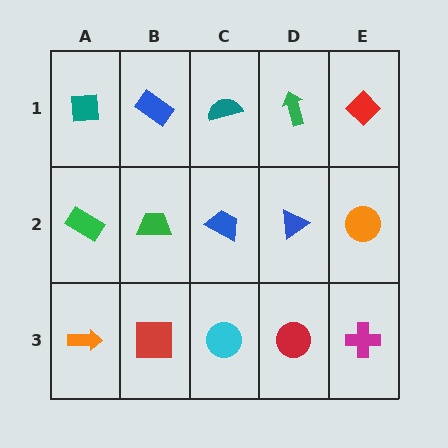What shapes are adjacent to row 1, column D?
A blue triangle (row 2, column D), a teal semicircle (row 1, column C), a red diamond (row 1, column E).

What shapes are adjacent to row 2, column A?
A teal square (row 1, column A), an orange arrow (row 3, column A), a green trapezoid (row 2, column B).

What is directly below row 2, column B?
A red square.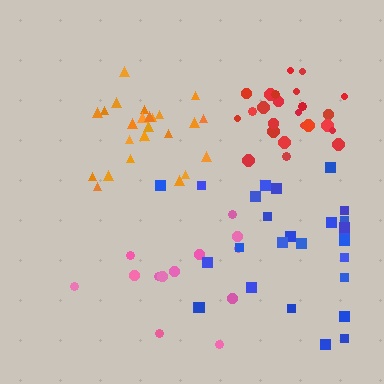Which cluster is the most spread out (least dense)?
Pink.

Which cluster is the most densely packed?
Red.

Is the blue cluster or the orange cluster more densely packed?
Orange.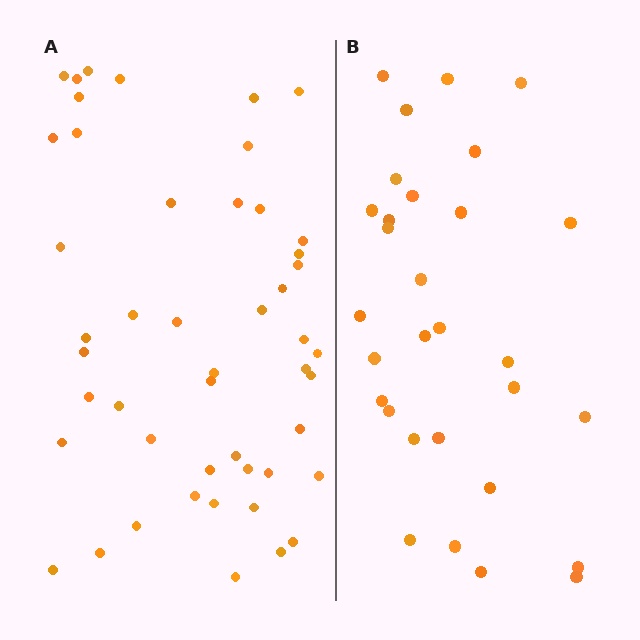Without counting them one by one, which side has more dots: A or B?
Region A (the left region) has more dots.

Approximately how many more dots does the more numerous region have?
Region A has approximately 20 more dots than region B.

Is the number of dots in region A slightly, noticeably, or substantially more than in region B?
Region A has substantially more. The ratio is roughly 1.6 to 1.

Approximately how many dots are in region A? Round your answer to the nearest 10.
About 50 dots. (The exact count is 48, which rounds to 50.)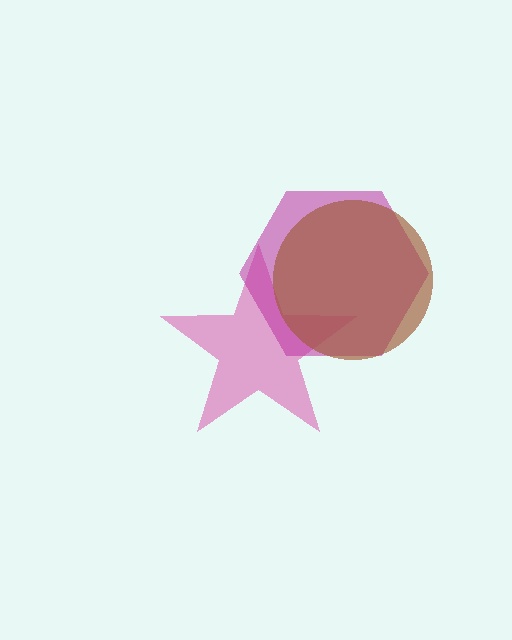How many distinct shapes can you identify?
There are 3 distinct shapes: a pink star, a magenta hexagon, a brown circle.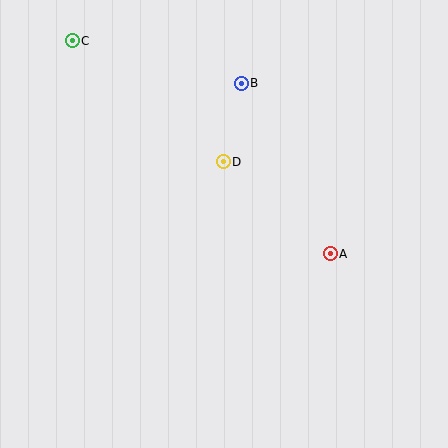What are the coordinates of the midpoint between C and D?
The midpoint between C and D is at (148, 101).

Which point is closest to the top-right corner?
Point B is closest to the top-right corner.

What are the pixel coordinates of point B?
Point B is at (241, 83).